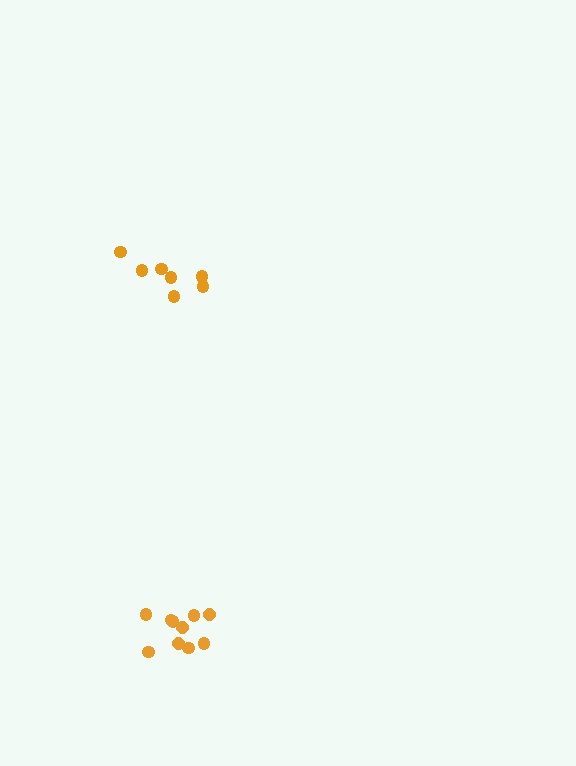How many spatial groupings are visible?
There are 2 spatial groupings.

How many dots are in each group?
Group 1: 7 dots, Group 2: 10 dots (17 total).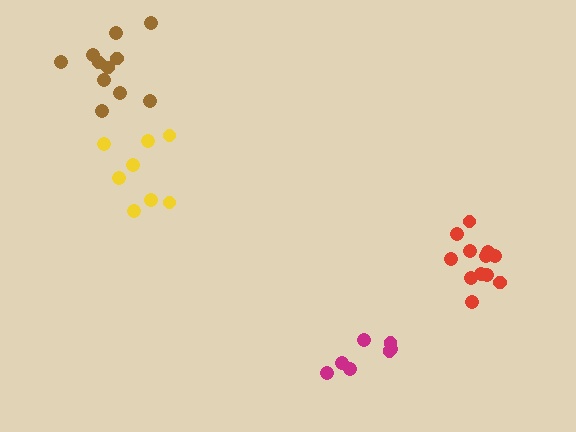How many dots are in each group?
Group 1: 11 dots, Group 2: 12 dots, Group 3: 8 dots, Group 4: 7 dots (38 total).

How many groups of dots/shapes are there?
There are 4 groups.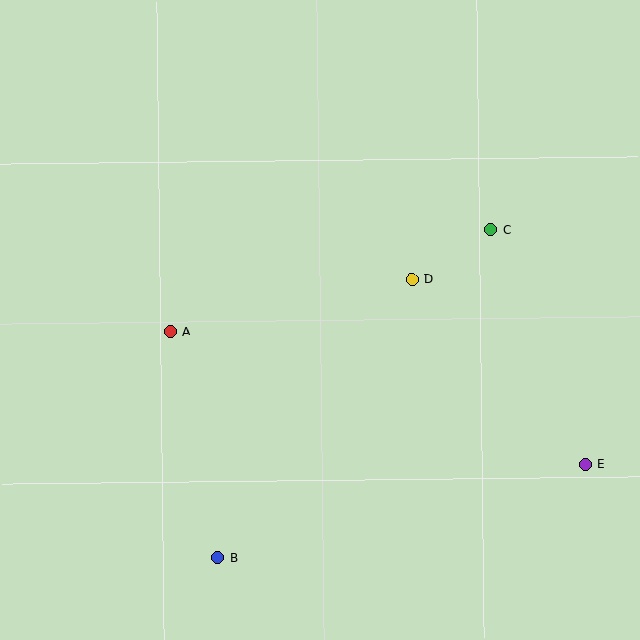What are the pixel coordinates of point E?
Point E is at (585, 464).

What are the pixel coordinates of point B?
Point B is at (218, 558).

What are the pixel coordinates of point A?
Point A is at (171, 332).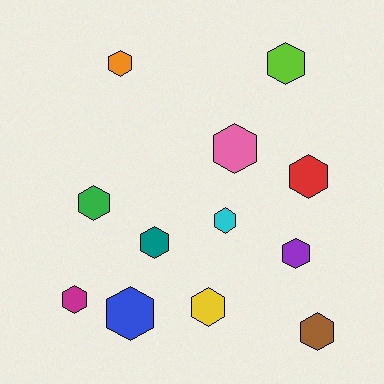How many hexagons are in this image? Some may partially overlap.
There are 12 hexagons.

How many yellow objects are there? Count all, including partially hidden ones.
There is 1 yellow object.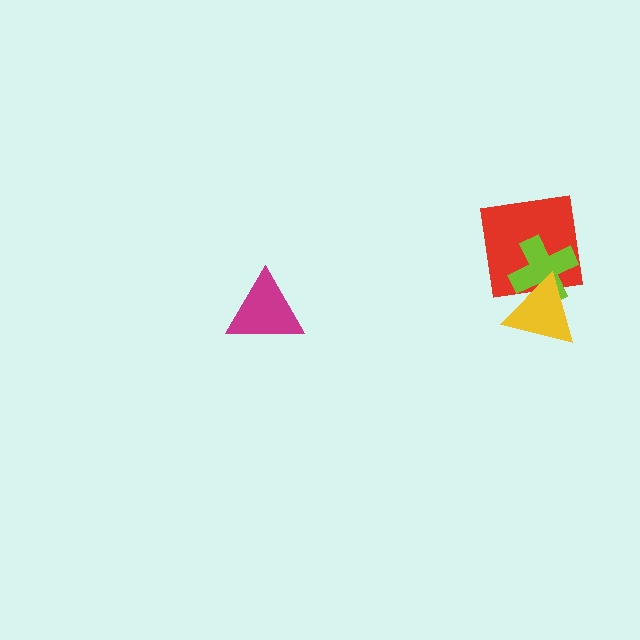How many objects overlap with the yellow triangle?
2 objects overlap with the yellow triangle.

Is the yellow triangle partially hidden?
No, no other shape covers it.